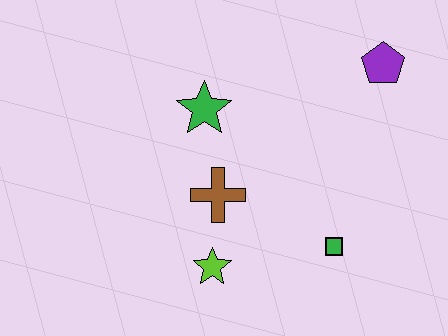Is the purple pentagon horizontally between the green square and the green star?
No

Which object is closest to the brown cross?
The lime star is closest to the brown cross.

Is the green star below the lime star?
No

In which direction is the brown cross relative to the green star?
The brown cross is below the green star.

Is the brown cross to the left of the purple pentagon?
Yes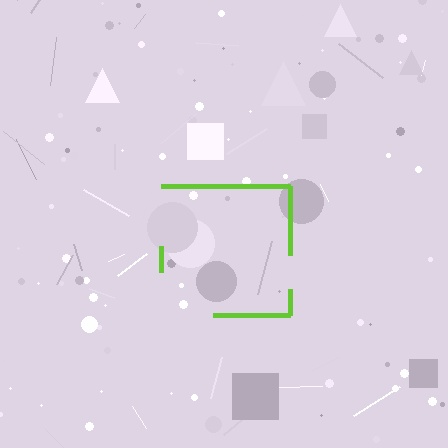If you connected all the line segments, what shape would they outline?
They would outline a square.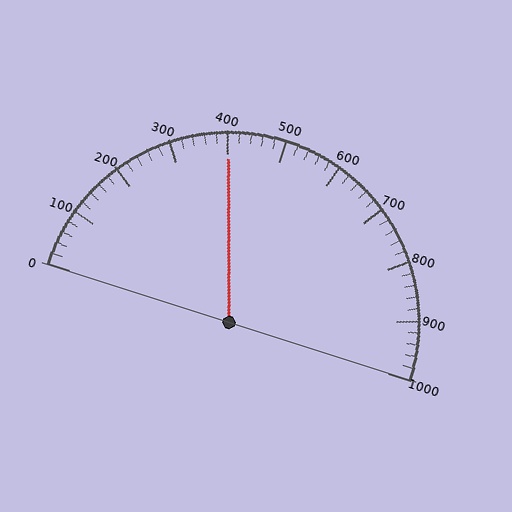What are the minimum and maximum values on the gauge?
The gauge ranges from 0 to 1000.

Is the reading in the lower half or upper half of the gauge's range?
The reading is in the lower half of the range (0 to 1000).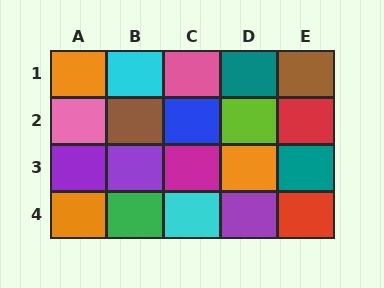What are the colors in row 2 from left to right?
Pink, brown, blue, lime, red.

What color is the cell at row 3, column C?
Magenta.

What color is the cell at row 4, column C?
Cyan.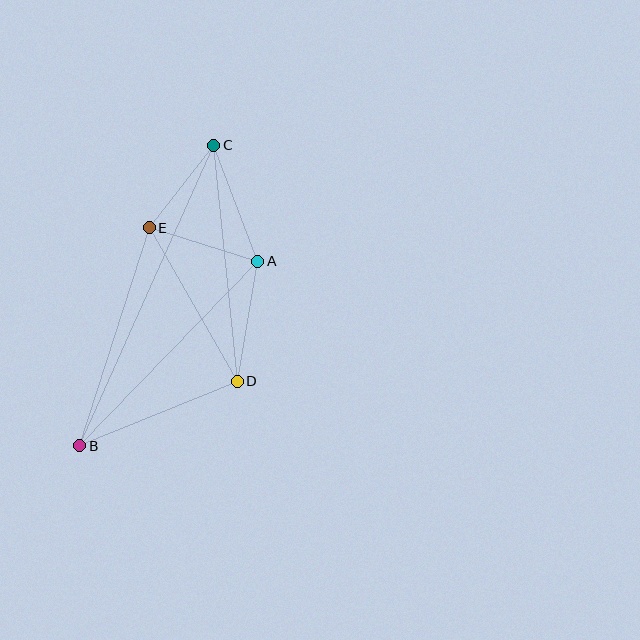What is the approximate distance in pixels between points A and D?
The distance between A and D is approximately 122 pixels.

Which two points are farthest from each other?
Points B and C are farthest from each other.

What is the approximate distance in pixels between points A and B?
The distance between A and B is approximately 257 pixels.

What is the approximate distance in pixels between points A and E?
The distance between A and E is approximately 114 pixels.